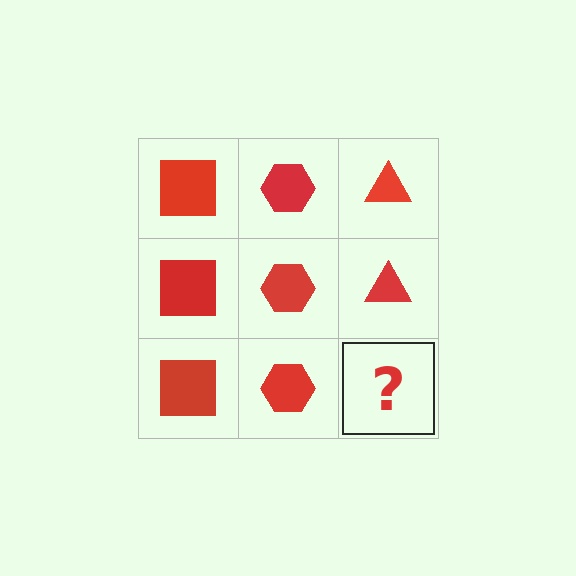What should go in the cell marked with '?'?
The missing cell should contain a red triangle.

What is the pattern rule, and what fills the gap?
The rule is that each column has a consistent shape. The gap should be filled with a red triangle.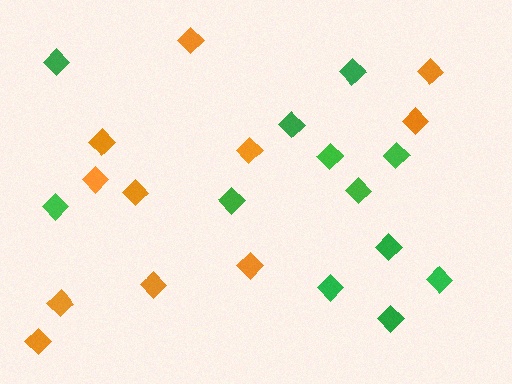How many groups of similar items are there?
There are 2 groups: one group of orange diamonds (11) and one group of green diamonds (12).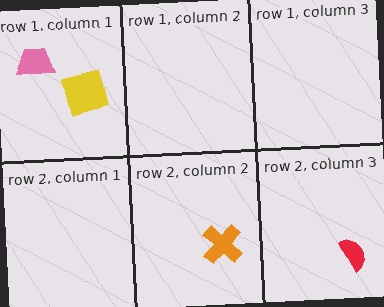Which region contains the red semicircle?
The row 2, column 3 region.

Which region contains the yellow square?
The row 1, column 1 region.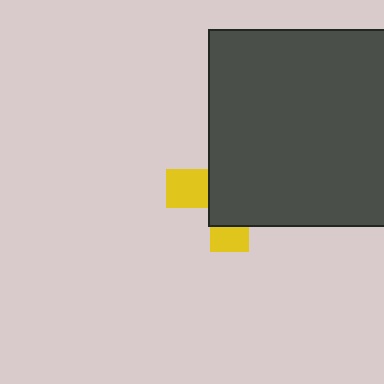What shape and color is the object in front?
The object in front is a dark gray square.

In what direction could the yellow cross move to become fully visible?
The yellow cross could move left. That would shift it out from behind the dark gray square entirely.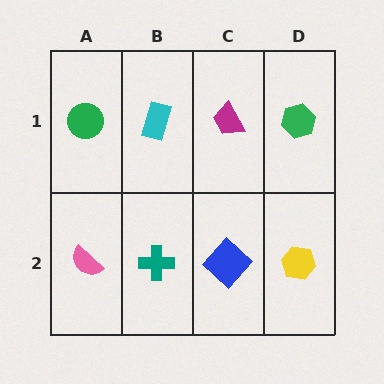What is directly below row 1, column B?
A teal cross.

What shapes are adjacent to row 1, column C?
A blue diamond (row 2, column C), a cyan rectangle (row 1, column B), a green hexagon (row 1, column D).